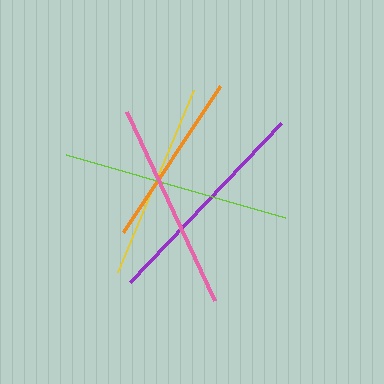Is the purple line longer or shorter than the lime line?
The lime line is longer than the purple line.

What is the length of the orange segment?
The orange segment is approximately 175 pixels long.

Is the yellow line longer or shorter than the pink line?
The pink line is longer than the yellow line.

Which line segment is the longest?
The lime line is the longest at approximately 227 pixels.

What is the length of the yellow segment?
The yellow segment is approximately 197 pixels long.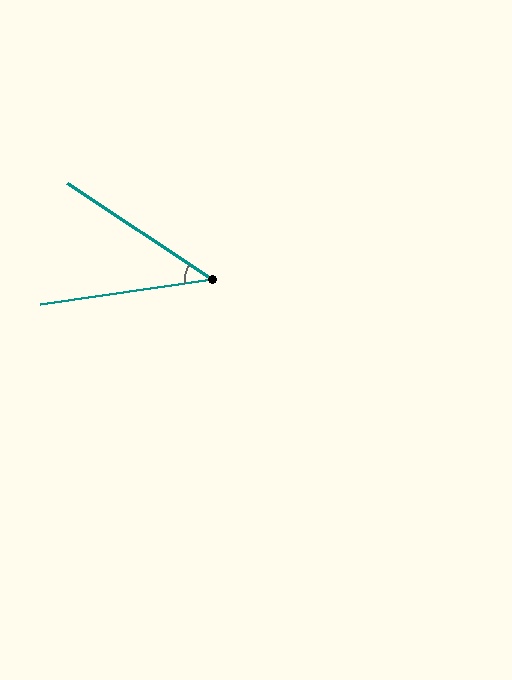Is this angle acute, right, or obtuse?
It is acute.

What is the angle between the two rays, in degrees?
Approximately 42 degrees.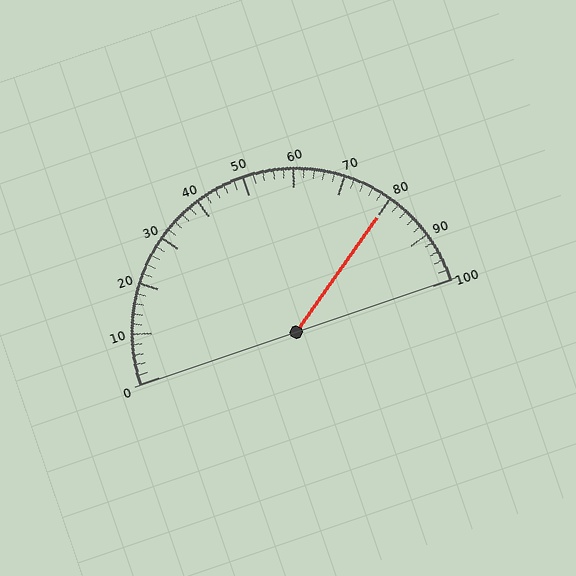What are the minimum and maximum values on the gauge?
The gauge ranges from 0 to 100.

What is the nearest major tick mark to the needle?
The nearest major tick mark is 80.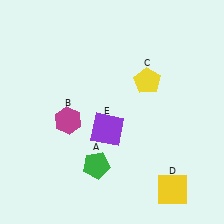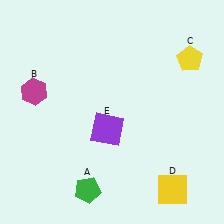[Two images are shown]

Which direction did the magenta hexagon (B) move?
The magenta hexagon (B) moved left.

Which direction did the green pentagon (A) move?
The green pentagon (A) moved down.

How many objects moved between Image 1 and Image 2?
3 objects moved between the two images.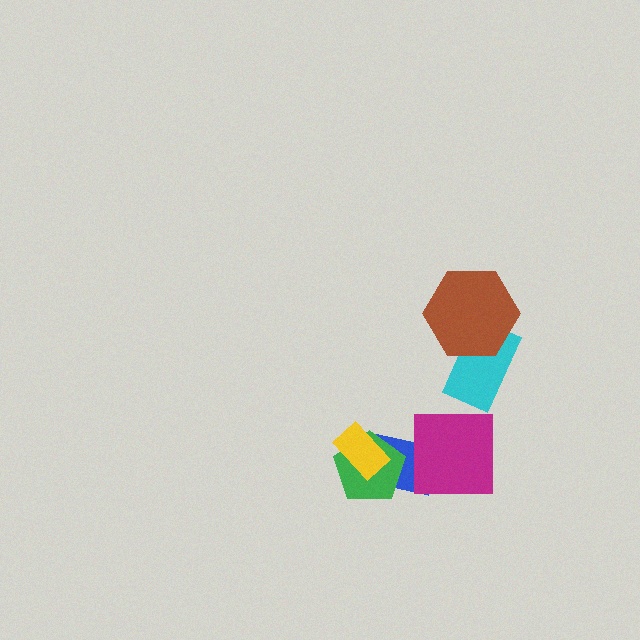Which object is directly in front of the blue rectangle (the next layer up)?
The green pentagon is directly in front of the blue rectangle.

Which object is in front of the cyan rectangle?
The brown hexagon is in front of the cyan rectangle.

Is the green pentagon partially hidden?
Yes, it is partially covered by another shape.